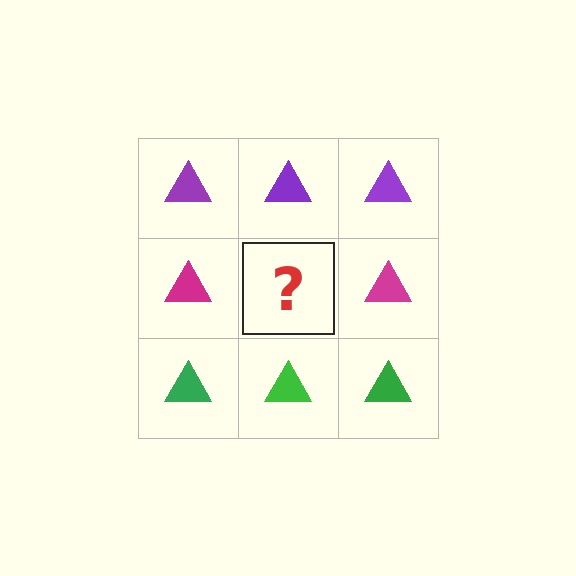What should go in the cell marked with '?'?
The missing cell should contain a magenta triangle.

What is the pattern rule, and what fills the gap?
The rule is that each row has a consistent color. The gap should be filled with a magenta triangle.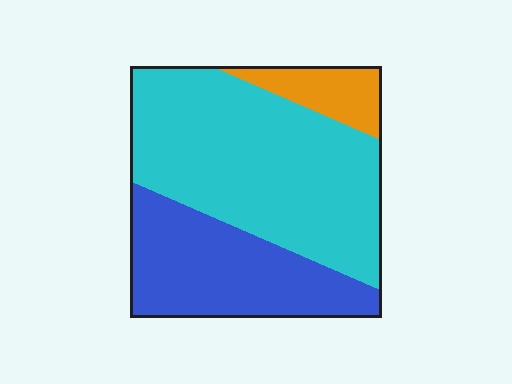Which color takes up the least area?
Orange, at roughly 10%.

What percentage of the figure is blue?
Blue takes up about one third (1/3) of the figure.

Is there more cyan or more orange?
Cyan.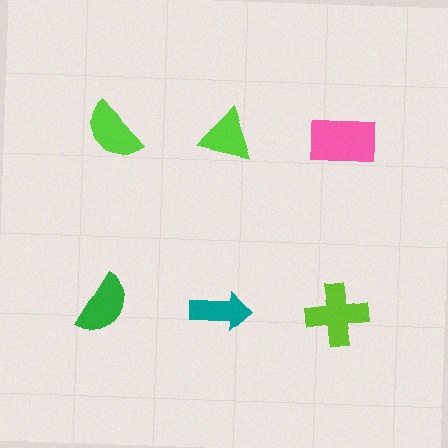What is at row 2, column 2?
A teal arrow.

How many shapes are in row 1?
3 shapes.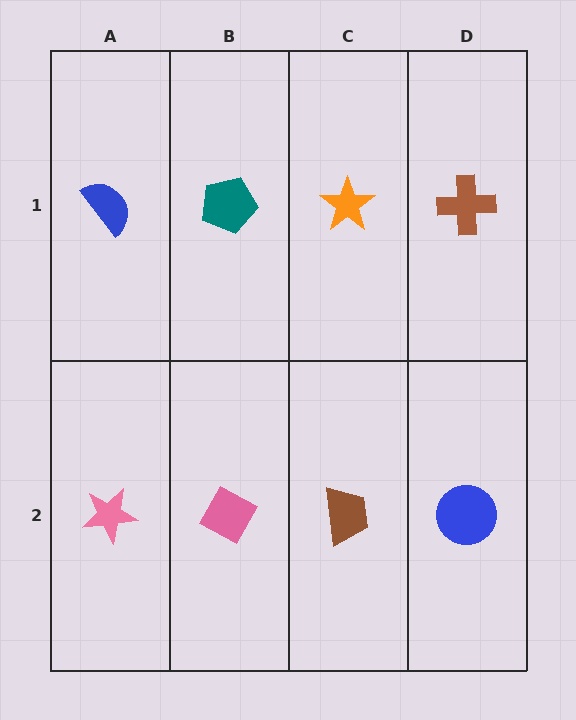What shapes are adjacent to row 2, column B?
A teal pentagon (row 1, column B), a pink star (row 2, column A), a brown trapezoid (row 2, column C).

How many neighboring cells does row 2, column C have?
3.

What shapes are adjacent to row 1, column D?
A blue circle (row 2, column D), an orange star (row 1, column C).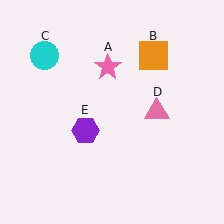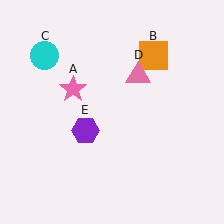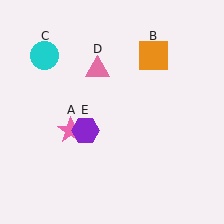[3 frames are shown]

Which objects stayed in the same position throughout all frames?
Orange square (object B) and cyan circle (object C) and purple hexagon (object E) remained stationary.